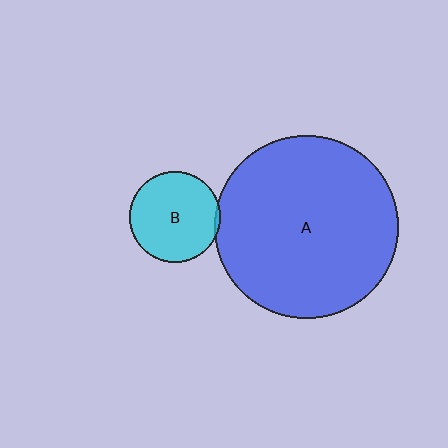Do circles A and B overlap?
Yes.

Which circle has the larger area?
Circle A (blue).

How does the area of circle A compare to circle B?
Approximately 4.0 times.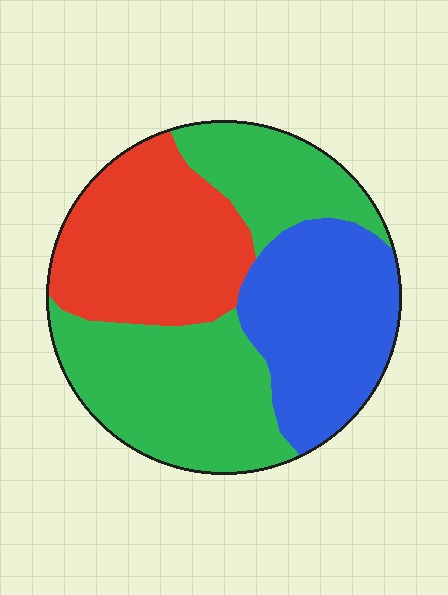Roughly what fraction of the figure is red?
Red takes up about one quarter (1/4) of the figure.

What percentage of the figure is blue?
Blue covers around 30% of the figure.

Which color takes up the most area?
Green, at roughly 45%.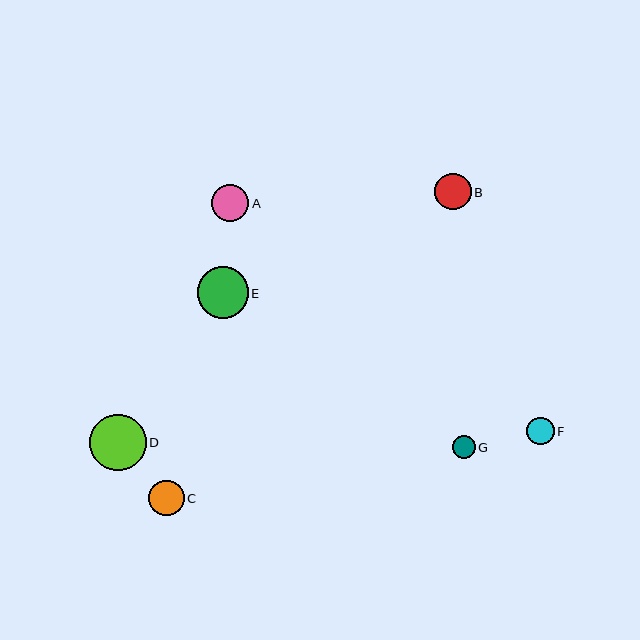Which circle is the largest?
Circle D is the largest with a size of approximately 57 pixels.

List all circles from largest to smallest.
From largest to smallest: D, E, A, B, C, F, G.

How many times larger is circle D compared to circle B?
Circle D is approximately 1.6 times the size of circle B.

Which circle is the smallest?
Circle G is the smallest with a size of approximately 23 pixels.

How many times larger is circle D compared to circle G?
Circle D is approximately 2.5 times the size of circle G.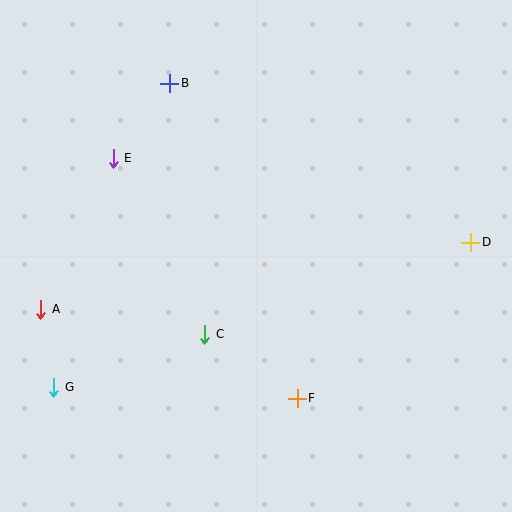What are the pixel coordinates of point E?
Point E is at (113, 158).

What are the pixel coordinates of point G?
Point G is at (54, 387).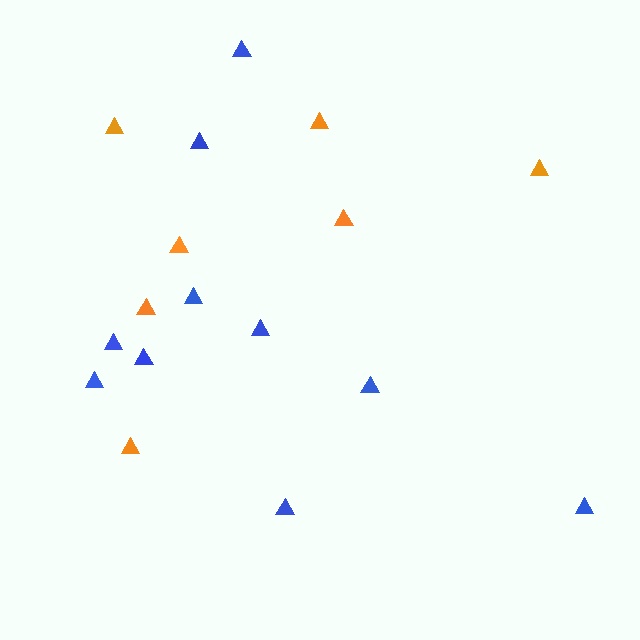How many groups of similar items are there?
There are 2 groups: one group of orange triangles (7) and one group of blue triangles (10).